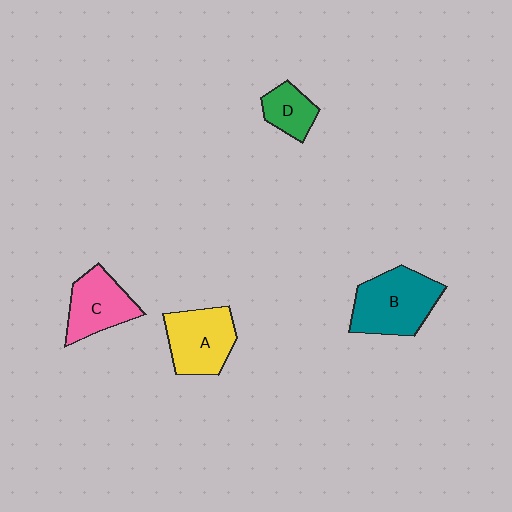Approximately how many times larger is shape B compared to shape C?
Approximately 1.3 times.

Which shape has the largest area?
Shape B (teal).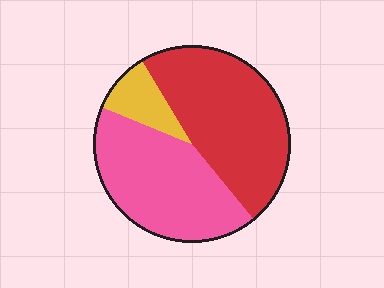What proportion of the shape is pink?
Pink covers 42% of the shape.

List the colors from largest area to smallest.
From largest to smallest: red, pink, yellow.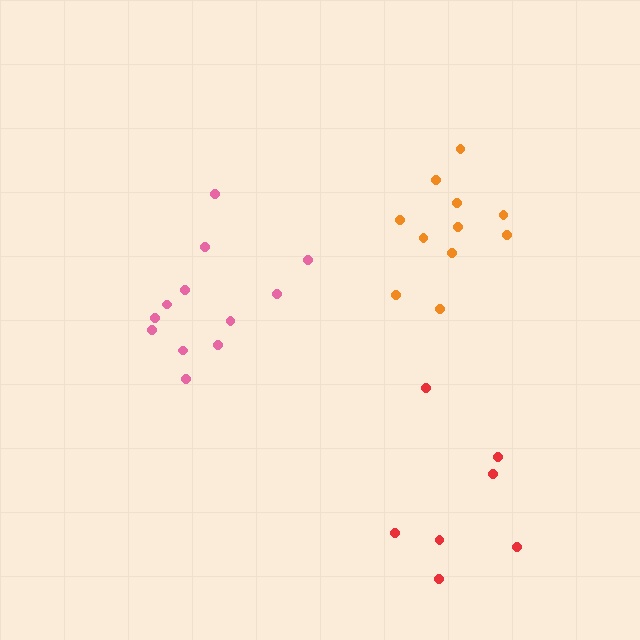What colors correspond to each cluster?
The clusters are colored: pink, red, orange.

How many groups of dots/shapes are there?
There are 3 groups.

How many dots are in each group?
Group 1: 12 dots, Group 2: 7 dots, Group 3: 11 dots (30 total).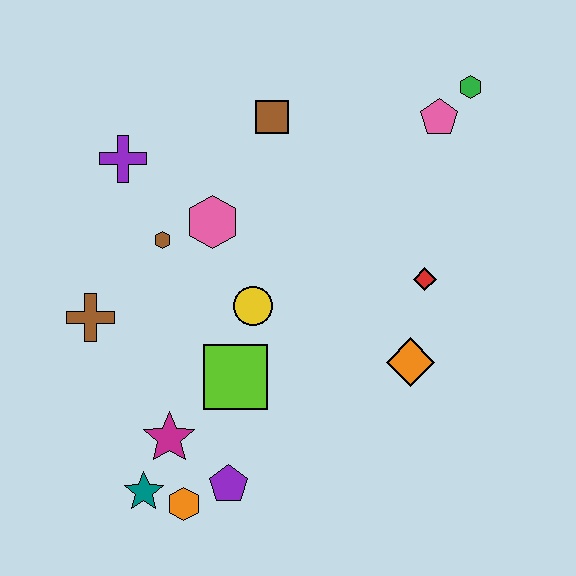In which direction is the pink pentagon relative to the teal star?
The pink pentagon is above the teal star.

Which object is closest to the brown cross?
The brown hexagon is closest to the brown cross.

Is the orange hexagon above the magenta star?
No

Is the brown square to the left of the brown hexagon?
No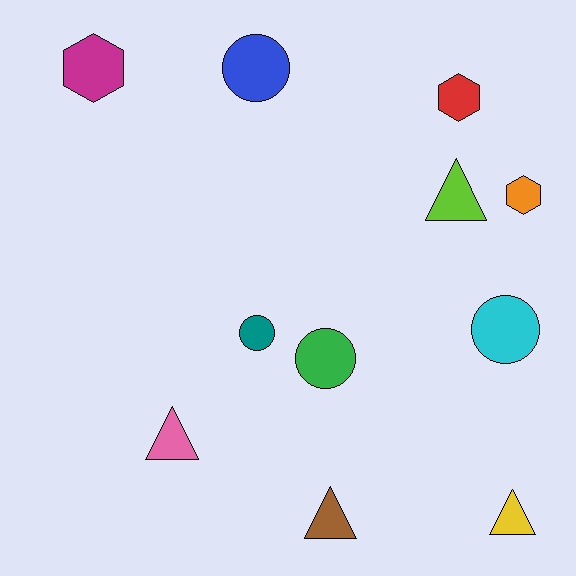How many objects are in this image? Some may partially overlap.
There are 11 objects.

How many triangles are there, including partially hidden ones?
There are 4 triangles.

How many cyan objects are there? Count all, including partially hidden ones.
There is 1 cyan object.